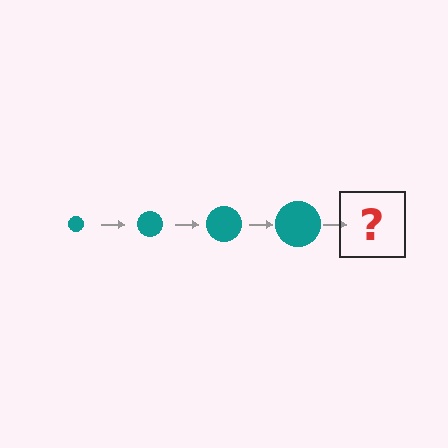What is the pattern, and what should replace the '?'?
The pattern is that the circle gets progressively larger each step. The '?' should be a teal circle, larger than the previous one.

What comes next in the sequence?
The next element should be a teal circle, larger than the previous one.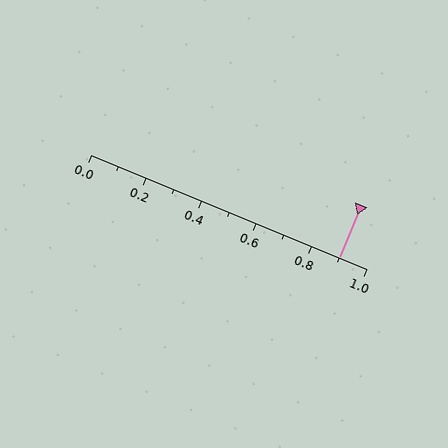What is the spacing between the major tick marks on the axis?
The major ticks are spaced 0.2 apart.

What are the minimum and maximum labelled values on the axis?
The axis runs from 0.0 to 1.0.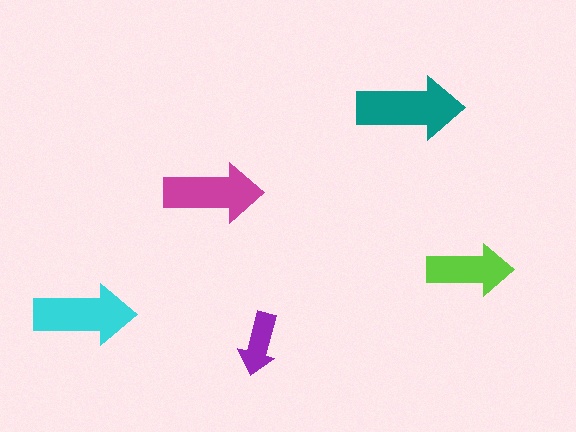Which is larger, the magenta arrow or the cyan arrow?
The cyan one.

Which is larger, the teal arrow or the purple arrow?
The teal one.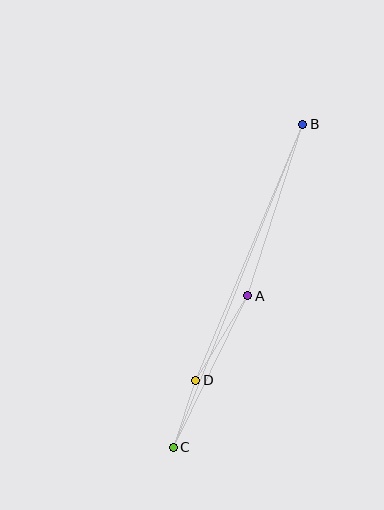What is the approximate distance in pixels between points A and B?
The distance between A and B is approximately 180 pixels.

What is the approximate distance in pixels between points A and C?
The distance between A and C is approximately 169 pixels.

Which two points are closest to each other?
Points C and D are closest to each other.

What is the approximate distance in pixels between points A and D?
The distance between A and D is approximately 99 pixels.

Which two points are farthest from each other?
Points B and C are farthest from each other.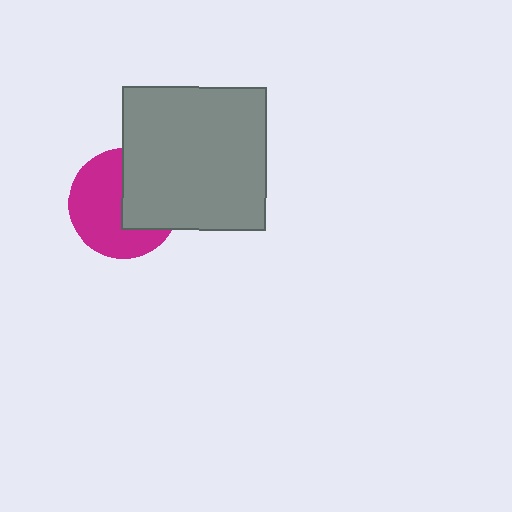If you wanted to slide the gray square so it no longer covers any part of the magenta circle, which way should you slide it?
Slide it right — that is the most direct way to separate the two shapes.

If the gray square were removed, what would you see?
You would see the complete magenta circle.